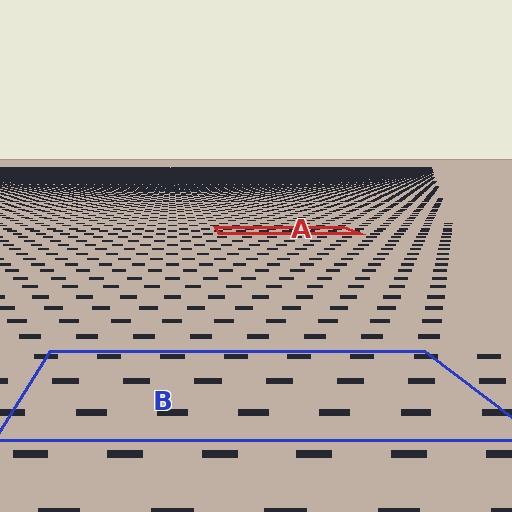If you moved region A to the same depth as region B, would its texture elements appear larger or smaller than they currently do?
They would appear larger. At a closer depth, the same texture elements are projected at a bigger on-screen size.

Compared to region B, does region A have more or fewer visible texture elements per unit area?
Region A has more texture elements per unit area — they are packed more densely because it is farther away.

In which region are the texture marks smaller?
The texture marks are smaller in region A, because it is farther away.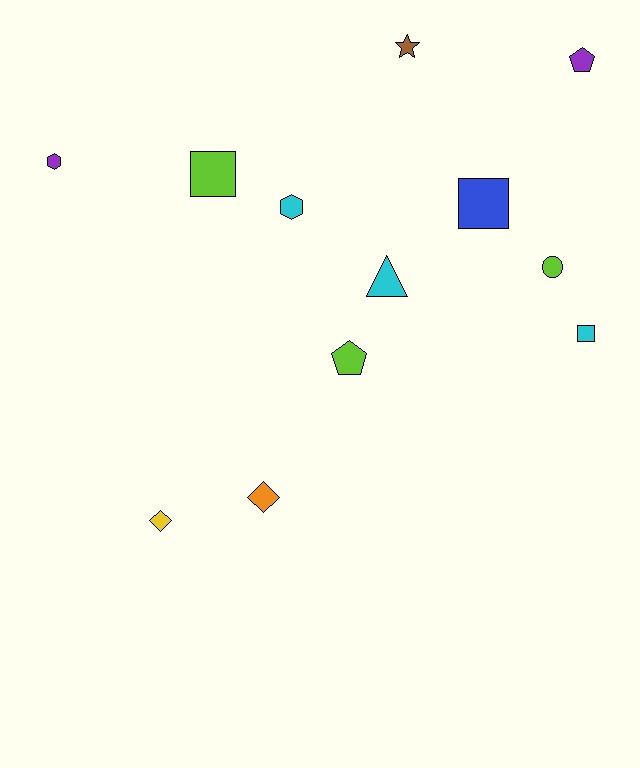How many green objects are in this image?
There are no green objects.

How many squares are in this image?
There are 3 squares.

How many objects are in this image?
There are 12 objects.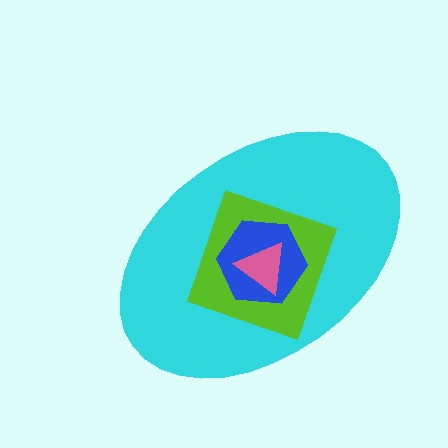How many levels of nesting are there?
4.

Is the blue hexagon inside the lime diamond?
Yes.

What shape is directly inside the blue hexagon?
The pink triangle.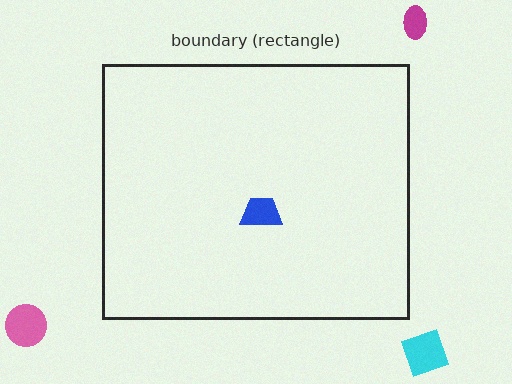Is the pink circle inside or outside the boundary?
Outside.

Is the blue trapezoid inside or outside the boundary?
Inside.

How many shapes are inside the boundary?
1 inside, 3 outside.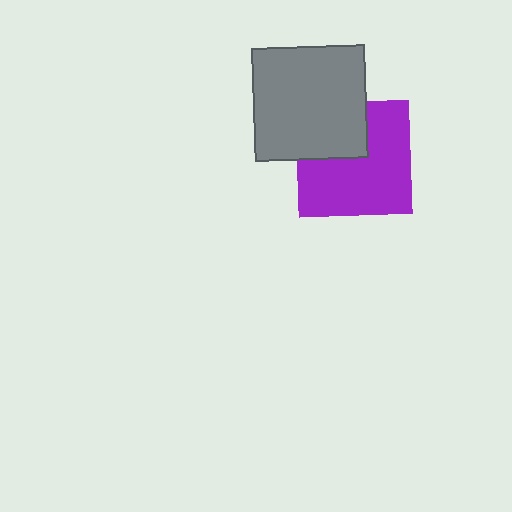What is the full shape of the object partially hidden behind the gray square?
The partially hidden object is a purple square.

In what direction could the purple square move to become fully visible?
The purple square could move toward the lower-right. That would shift it out from behind the gray square entirely.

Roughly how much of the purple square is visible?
Most of it is visible (roughly 69%).